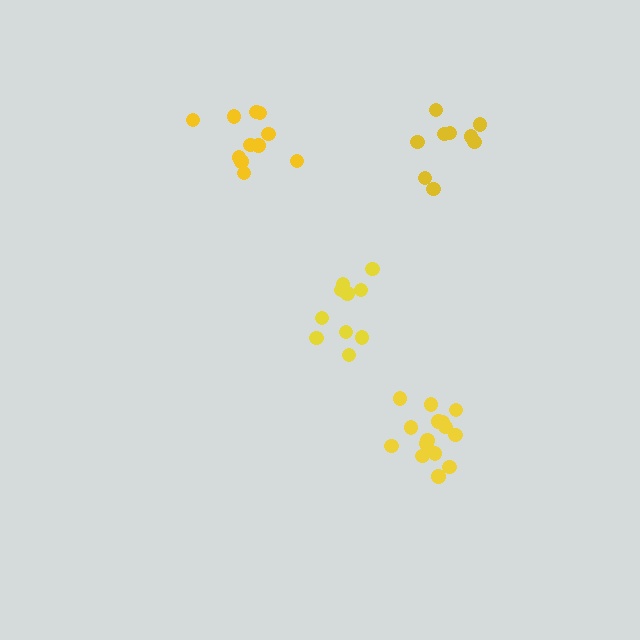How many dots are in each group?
Group 1: 11 dots, Group 2: 10 dots, Group 3: 15 dots, Group 4: 9 dots (45 total).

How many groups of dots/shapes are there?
There are 4 groups.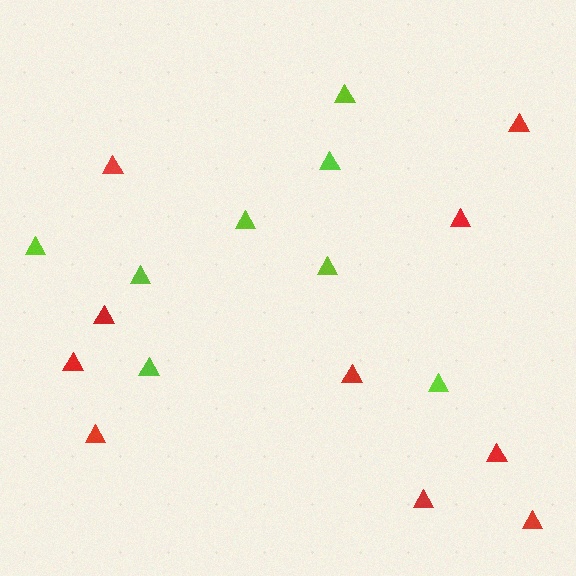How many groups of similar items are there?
There are 2 groups: one group of red triangles (10) and one group of lime triangles (8).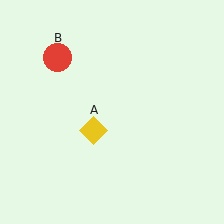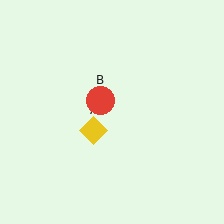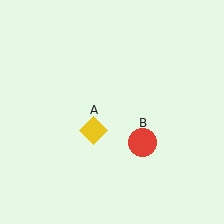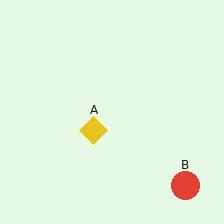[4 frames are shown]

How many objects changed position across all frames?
1 object changed position: red circle (object B).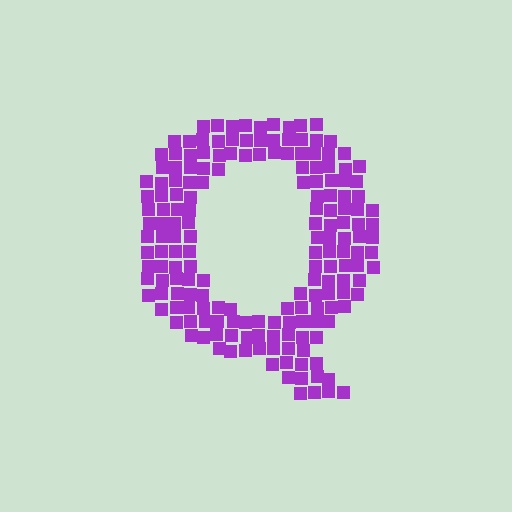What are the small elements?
The small elements are squares.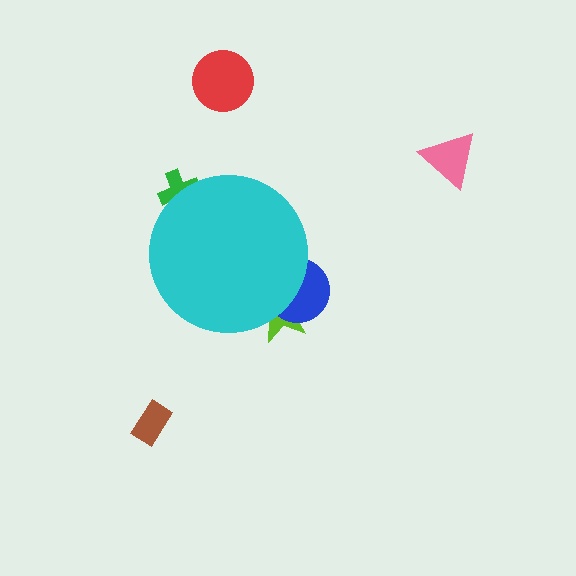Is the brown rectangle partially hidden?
No, the brown rectangle is fully visible.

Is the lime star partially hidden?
Yes, the lime star is partially hidden behind the cyan circle.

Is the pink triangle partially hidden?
No, the pink triangle is fully visible.